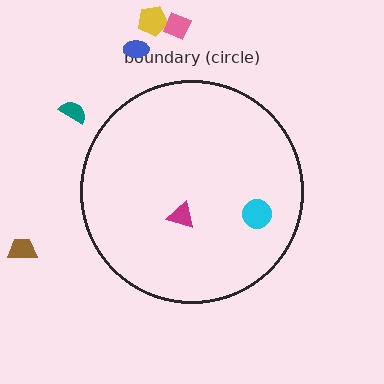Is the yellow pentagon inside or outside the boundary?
Outside.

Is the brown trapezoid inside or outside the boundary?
Outside.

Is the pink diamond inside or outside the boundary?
Outside.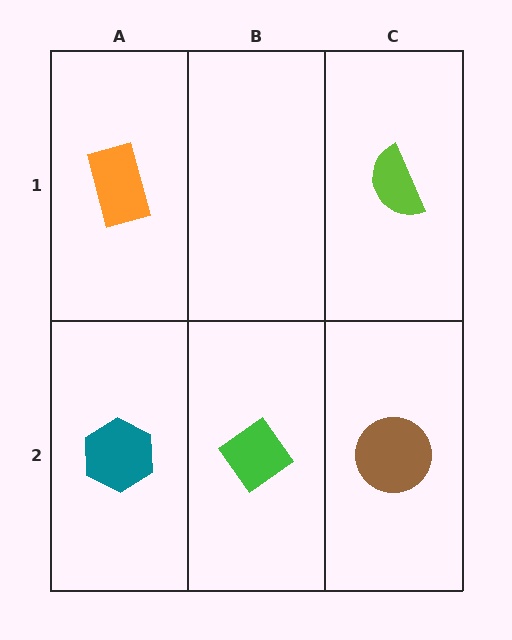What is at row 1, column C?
A lime semicircle.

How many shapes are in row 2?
3 shapes.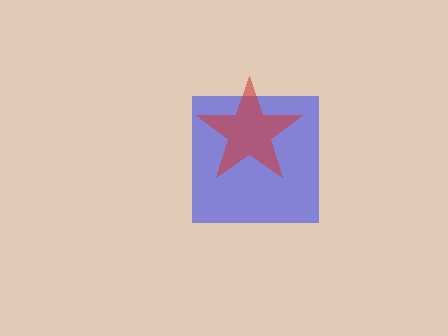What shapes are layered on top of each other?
The layered shapes are: a blue square, a red star.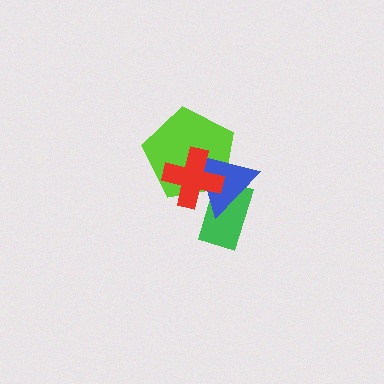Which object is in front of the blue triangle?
The red cross is in front of the blue triangle.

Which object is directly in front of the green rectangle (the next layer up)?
The blue triangle is directly in front of the green rectangle.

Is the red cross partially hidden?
No, no other shape covers it.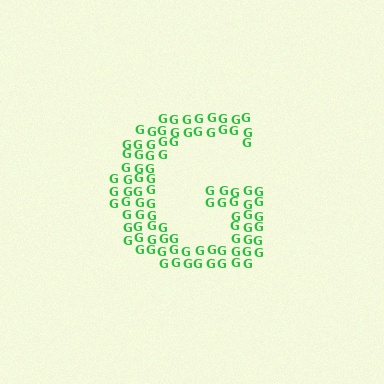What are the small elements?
The small elements are letter G's.